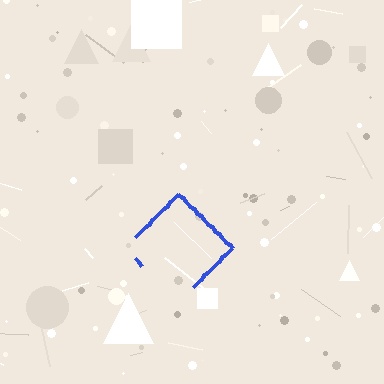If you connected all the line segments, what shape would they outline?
They would outline a diamond.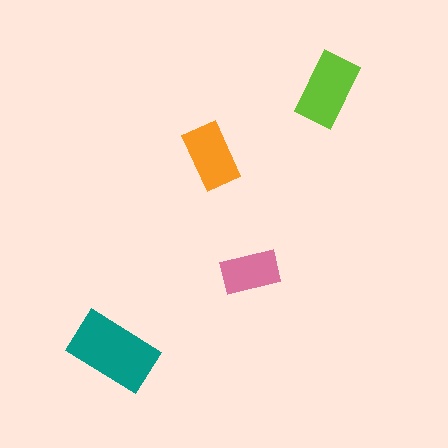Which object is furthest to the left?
The teal rectangle is leftmost.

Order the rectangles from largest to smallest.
the teal one, the lime one, the orange one, the pink one.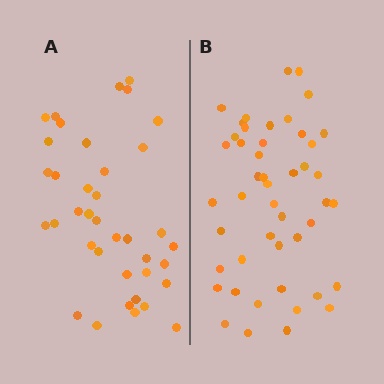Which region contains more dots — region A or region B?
Region B (the right region) has more dots.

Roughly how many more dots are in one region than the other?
Region B has roughly 8 or so more dots than region A.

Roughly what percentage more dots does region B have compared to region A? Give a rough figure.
About 25% more.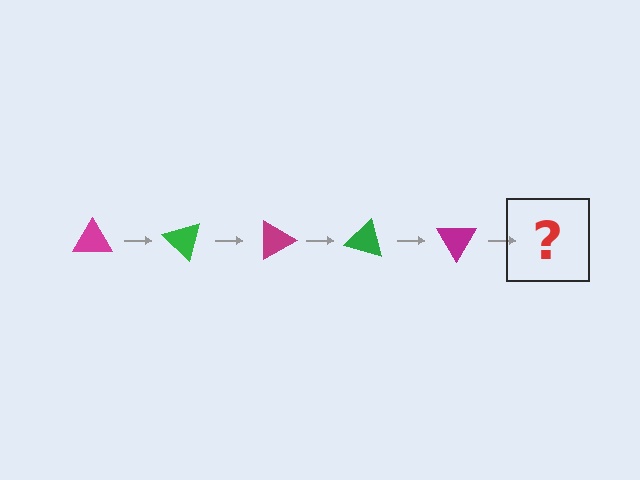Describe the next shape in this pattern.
It should be a green triangle, rotated 225 degrees from the start.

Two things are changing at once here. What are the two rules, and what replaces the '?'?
The two rules are that it rotates 45 degrees each step and the color cycles through magenta and green. The '?' should be a green triangle, rotated 225 degrees from the start.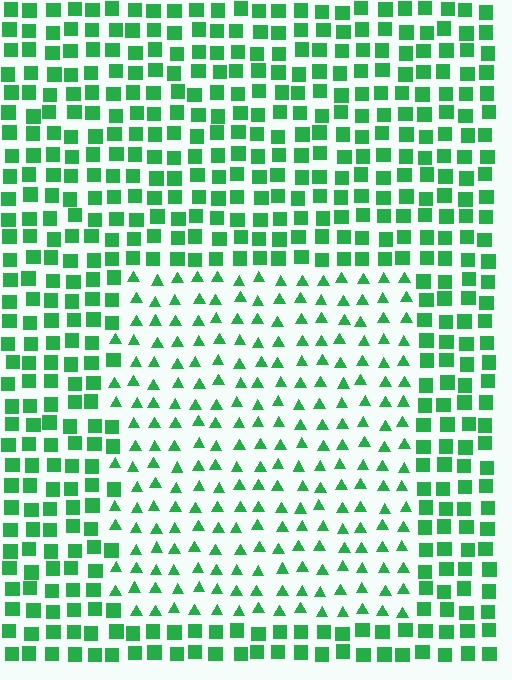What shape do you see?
I see a rectangle.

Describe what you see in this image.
The image is filled with small green elements arranged in a uniform grid. A rectangle-shaped region contains triangles, while the surrounding area contains squares. The boundary is defined purely by the change in element shape.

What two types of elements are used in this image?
The image uses triangles inside the rectangle region and squares outside it.